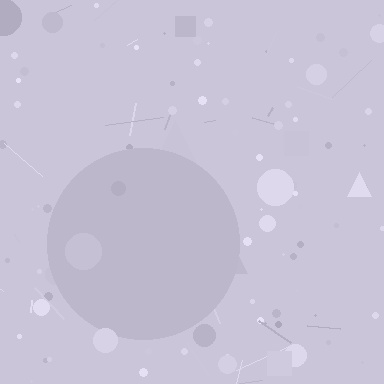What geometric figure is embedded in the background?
A circle is embedded in the background.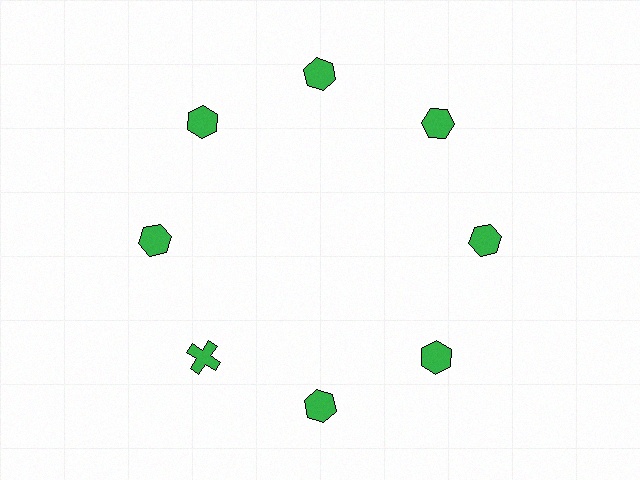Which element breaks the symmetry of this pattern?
The green cross at roughly the 8 o'clock position breaks the symmetry. All other shapes are green hexagons.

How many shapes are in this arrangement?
There are 8 shapes arranged in a ring pattern.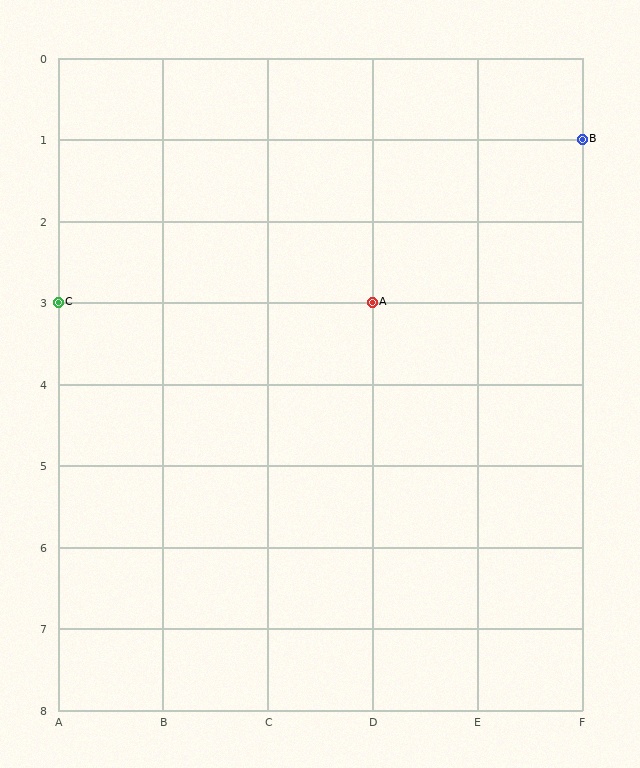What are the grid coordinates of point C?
Point C is at grid coordinates (A, 3).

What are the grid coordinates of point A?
Point A is at grid coordinates (D, 3).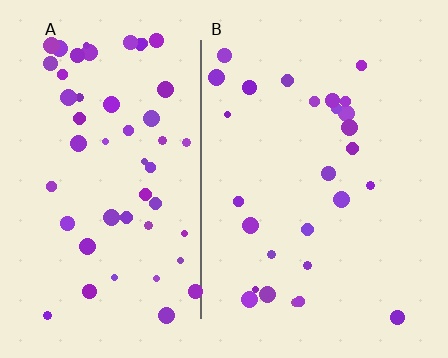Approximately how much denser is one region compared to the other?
Approximately 2.0× — region A over region B.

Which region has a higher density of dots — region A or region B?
A (the left).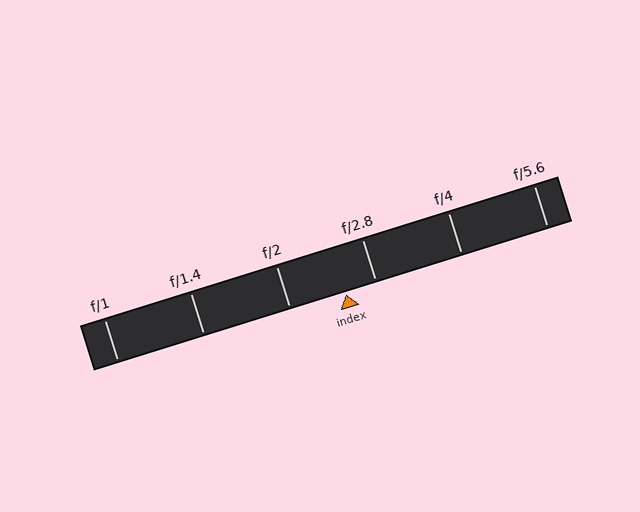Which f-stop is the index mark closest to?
The index mark is closest to f/2.8.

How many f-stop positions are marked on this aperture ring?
There are 6 f-stop positions marked.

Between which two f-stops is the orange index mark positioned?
The index mark is between f/2 and f/2.8.